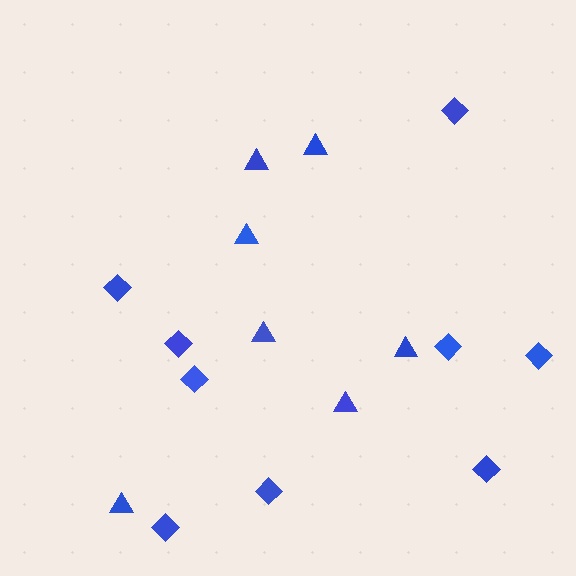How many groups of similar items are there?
There are 2 groups: one group of diamonds (9) and one group of triangles (7).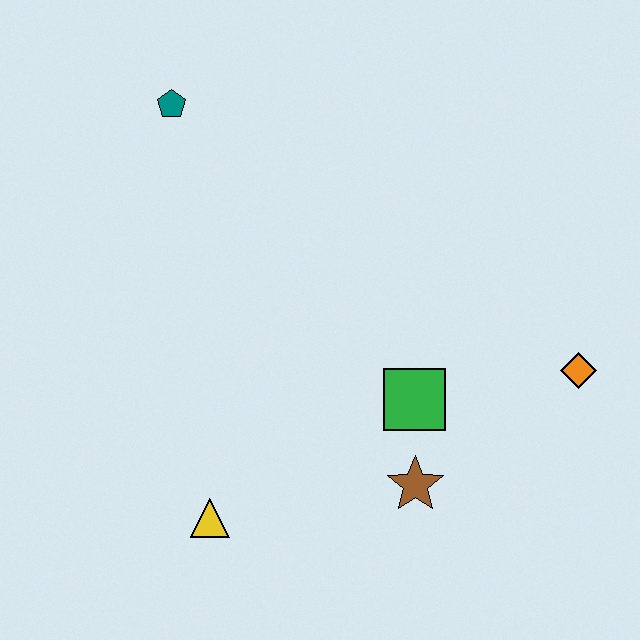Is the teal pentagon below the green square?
No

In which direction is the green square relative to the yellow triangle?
The green square is to the right of the yellow triangle.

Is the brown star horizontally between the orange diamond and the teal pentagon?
Yes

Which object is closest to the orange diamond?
The green square is closest to the orange diamond.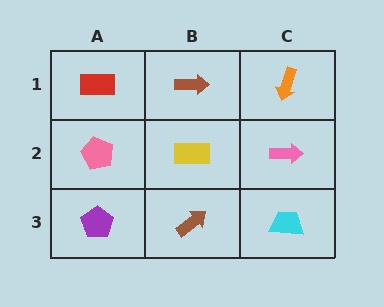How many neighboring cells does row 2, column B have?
4.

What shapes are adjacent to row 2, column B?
A brown arrow (row 1, column B), a brown arrow (row 3, column B), a pink pentagon (row 2, column A), a pink arrow (row 2, column C).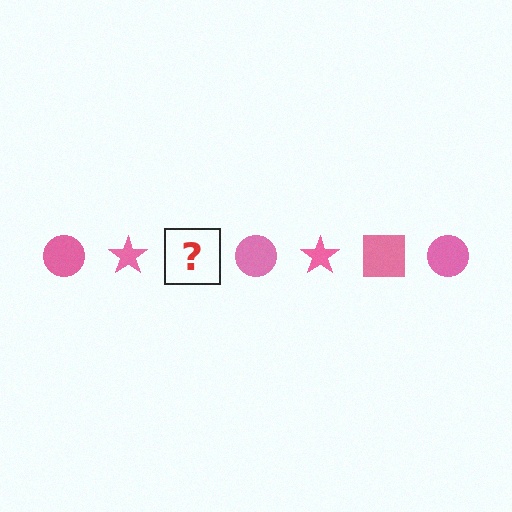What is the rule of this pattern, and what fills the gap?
The rule is that the pattern cycles through circle, star, square shapes in pink. The gap should be filled with a pink square.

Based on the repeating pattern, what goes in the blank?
The blank should be a pink square.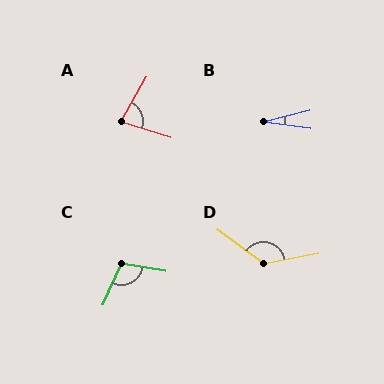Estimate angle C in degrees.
Approximately 105 degrees.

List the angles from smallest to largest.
B (22°), A (78°), C (105°), D (133°).